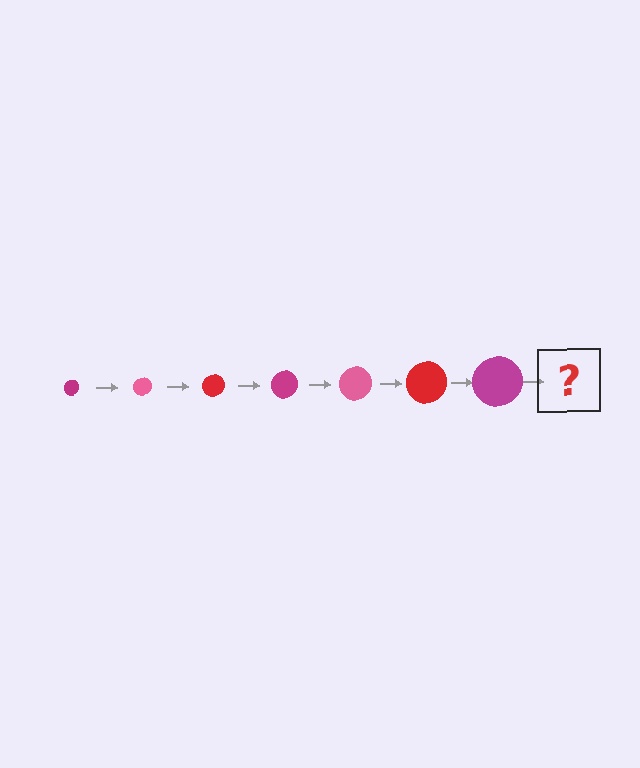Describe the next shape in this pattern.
It should be a pink circle, larger than the previous one.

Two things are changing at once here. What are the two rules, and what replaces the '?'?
The two rules are that the circle grows larger each step and the color cycles through magenta, pink, and red. The '?' should be a pink circle, larger than the previous one.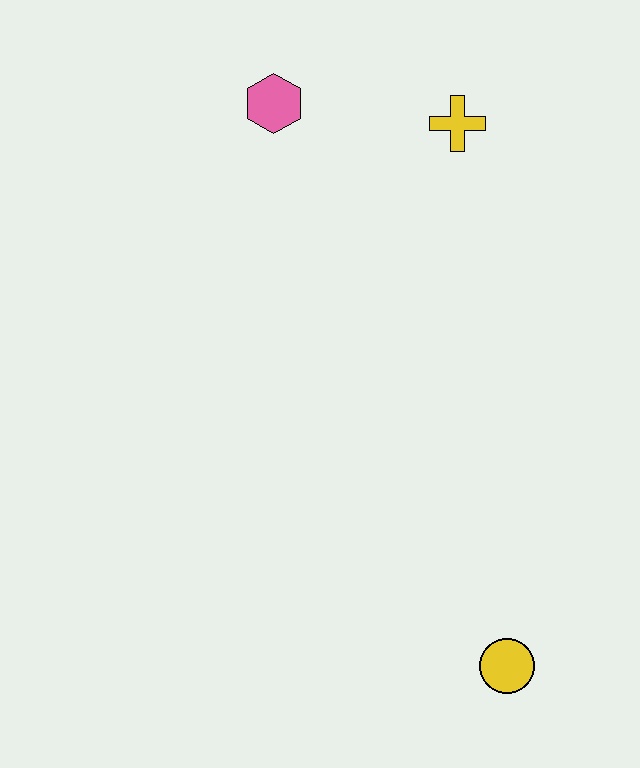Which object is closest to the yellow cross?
The pink hexagon is closest to the yellow cross.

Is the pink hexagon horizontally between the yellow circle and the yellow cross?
No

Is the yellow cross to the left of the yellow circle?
Yes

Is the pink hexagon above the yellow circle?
Yes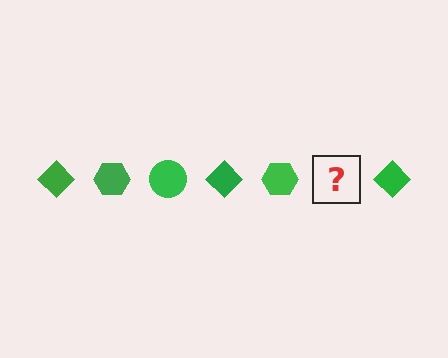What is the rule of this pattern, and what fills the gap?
The rule is that the pattern cycles through diamond, hexagon, circle shapes in green. The gap should be filled with a green circle.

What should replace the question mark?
The question mark should be replaced with a green circle.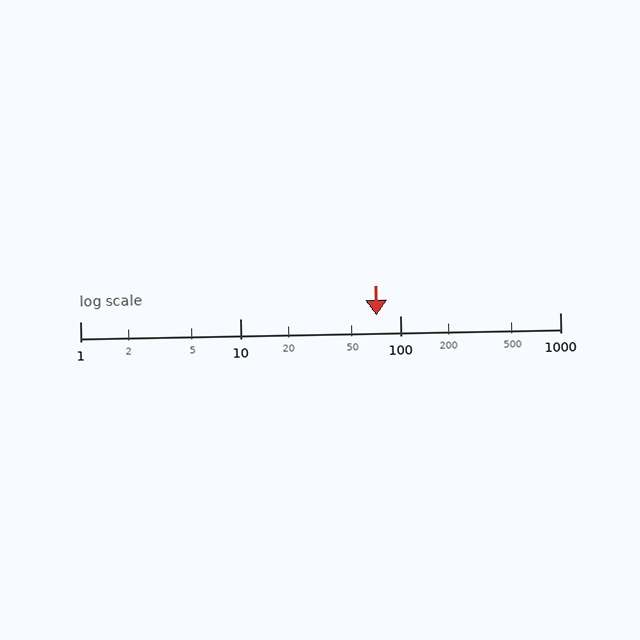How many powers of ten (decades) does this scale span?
The scale spans 3 decades, from 1 to 1000.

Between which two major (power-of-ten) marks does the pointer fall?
The pointer is between 10 and 100.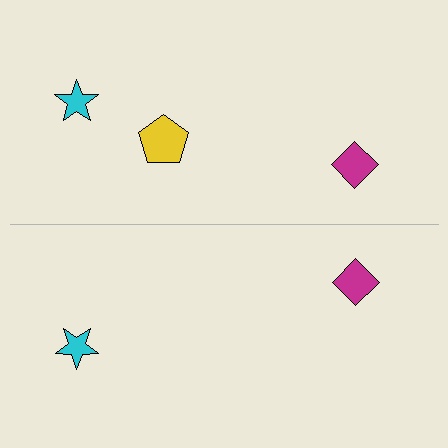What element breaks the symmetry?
A yellow pentagon is missing from the bottom side.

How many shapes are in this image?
There are 5 shapes in this image.